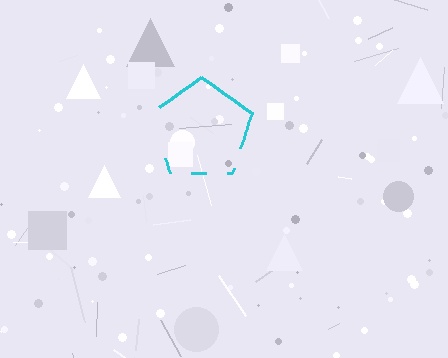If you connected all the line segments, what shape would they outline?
They would outline a pentagon.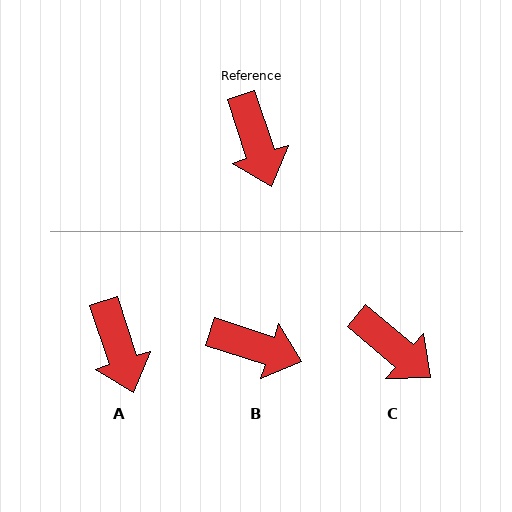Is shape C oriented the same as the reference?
No, it is off by about 32 degrees.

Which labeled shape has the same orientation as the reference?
A.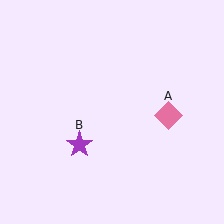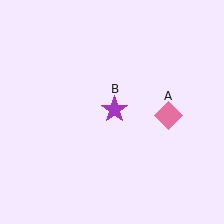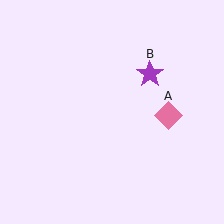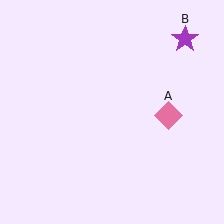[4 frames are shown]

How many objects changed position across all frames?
1 object changed position: purple star (object B).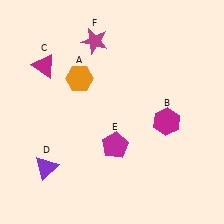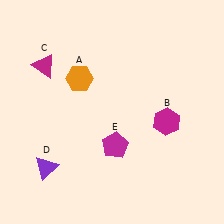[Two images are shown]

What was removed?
The magenta star (F) was removed in Image 2.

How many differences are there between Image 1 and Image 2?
There is 1 difference between the two images.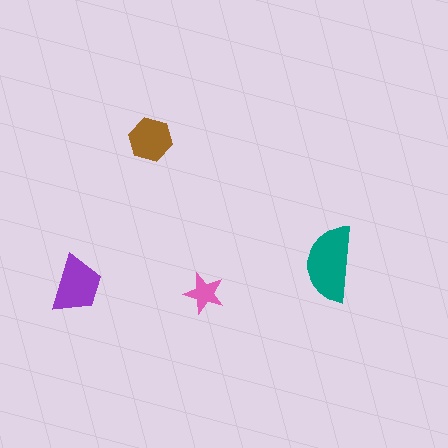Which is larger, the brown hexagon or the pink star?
The brown hexagon.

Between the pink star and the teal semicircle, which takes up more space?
The teal semicircle.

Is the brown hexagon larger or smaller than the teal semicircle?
Smaller.